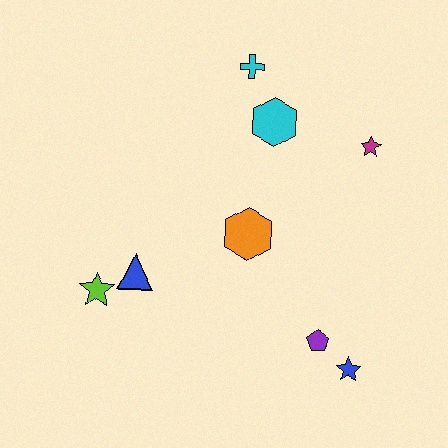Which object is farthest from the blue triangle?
The magenta star is farthest from the blue triangle.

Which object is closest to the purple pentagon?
The blue star is closest to the purple pentagon.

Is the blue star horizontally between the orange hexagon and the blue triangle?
No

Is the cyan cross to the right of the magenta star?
No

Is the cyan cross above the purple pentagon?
Yes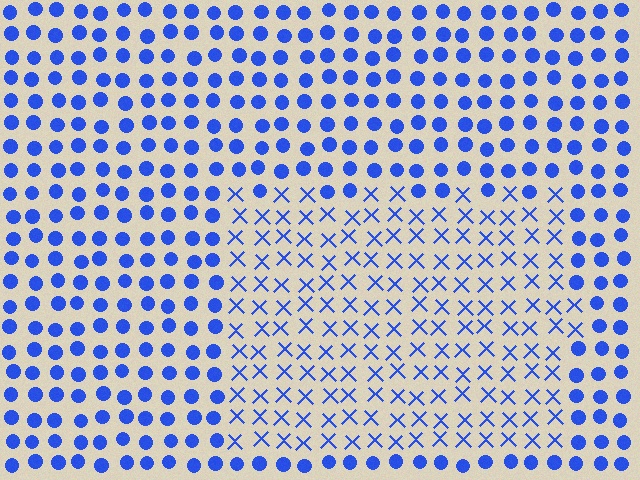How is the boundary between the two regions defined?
The boundary is defined by a change in element shape: X marks inside vs. circles outside. All elements share the same color and spacing.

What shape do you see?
I see a rectangle.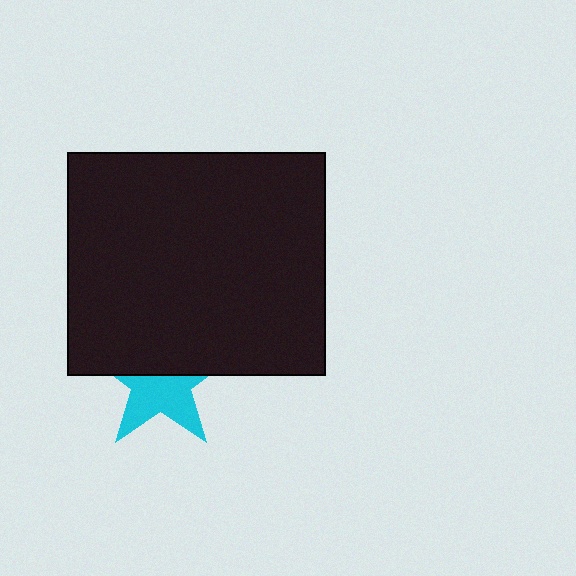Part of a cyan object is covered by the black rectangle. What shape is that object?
It is a star.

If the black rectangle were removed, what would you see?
You would see the complete cyan star.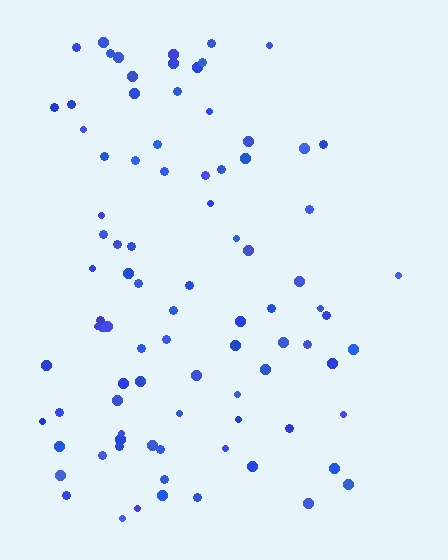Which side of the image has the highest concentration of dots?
The left.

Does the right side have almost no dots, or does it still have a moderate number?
Still a moderate number, just noticeably fewer than the left.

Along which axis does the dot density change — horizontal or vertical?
Horizontal.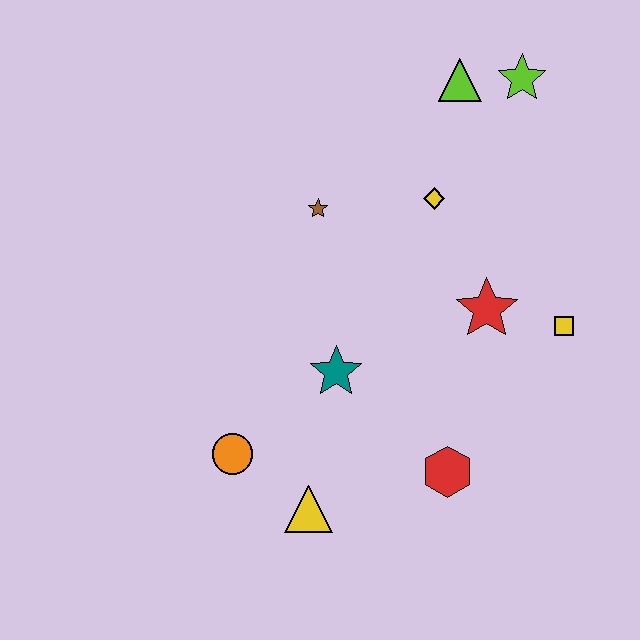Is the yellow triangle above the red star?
No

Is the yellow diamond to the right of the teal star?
Yes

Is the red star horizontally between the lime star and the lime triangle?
Yes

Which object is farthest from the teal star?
The lime star is farthest from the teal star.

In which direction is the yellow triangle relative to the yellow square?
The yellow triangle is to the left of the yellow square.